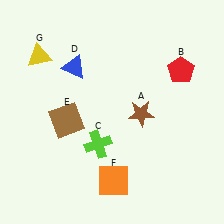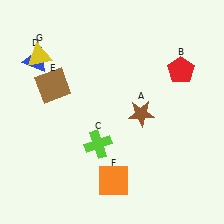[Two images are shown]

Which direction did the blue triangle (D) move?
The blue triangle (D) moved left.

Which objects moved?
The objects that moved are: the blue triangle (D), the brown square (E).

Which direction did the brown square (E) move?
The brown square (E) moved up.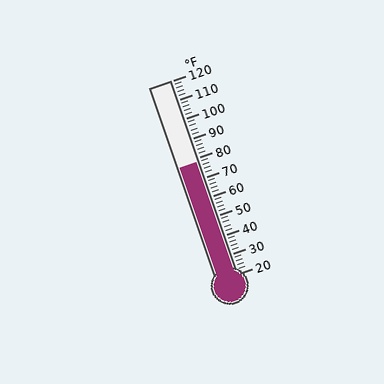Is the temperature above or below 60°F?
The temperature is above 60°F.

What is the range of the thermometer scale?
The thermometer scale ranges from 20°F to 120°F.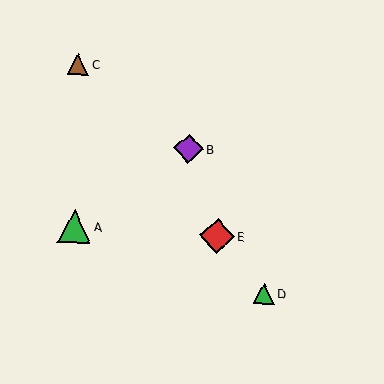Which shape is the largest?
The red diamond (labeled E) is the largest.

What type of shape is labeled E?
Shape E is a red diamond.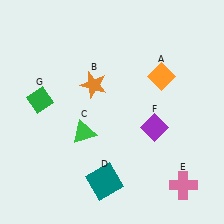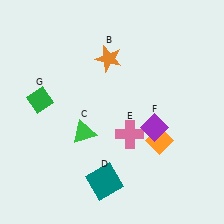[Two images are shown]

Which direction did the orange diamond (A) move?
The orange diamond (A) moved down.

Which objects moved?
The objects that moved are: the orange diamond (A), the orange star (B), the pink cross (E).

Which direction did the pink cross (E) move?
The pink cross (E) moved left.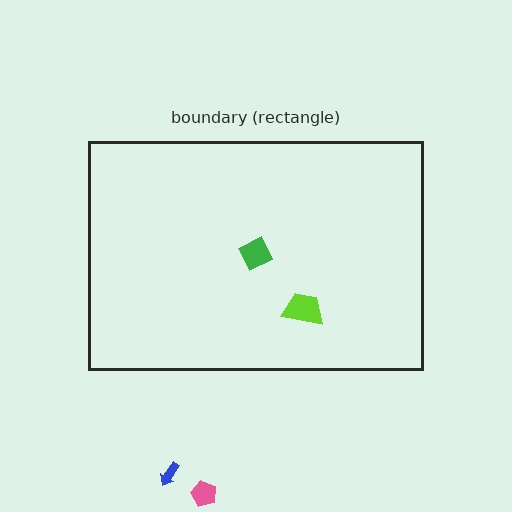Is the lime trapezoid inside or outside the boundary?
Inside.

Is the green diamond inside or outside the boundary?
Inside.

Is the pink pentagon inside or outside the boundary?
Outside.